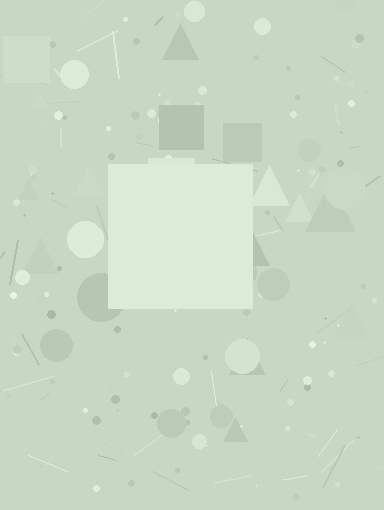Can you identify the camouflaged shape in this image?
The camouflaged shape is a square.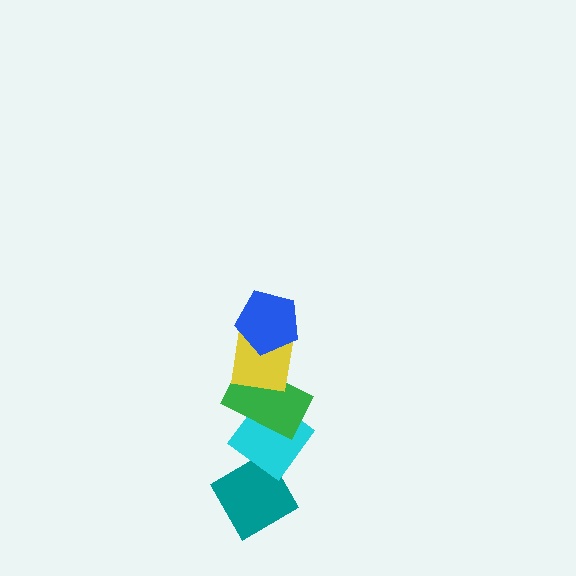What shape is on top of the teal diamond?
The cyan diamond is on top of the teal diamond.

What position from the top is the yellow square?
The yellow square is 2nd from the top.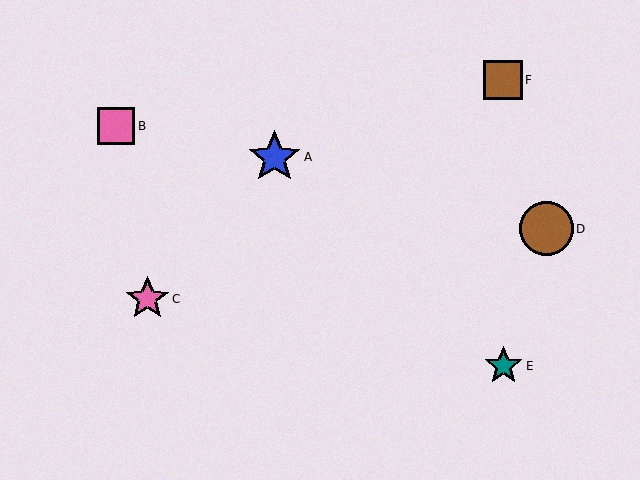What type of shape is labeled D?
Shape D is a brown circle.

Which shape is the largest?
The brown circle (labeled D) is the largest.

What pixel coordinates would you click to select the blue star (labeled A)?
Click at (275, 157) to select the blue star A.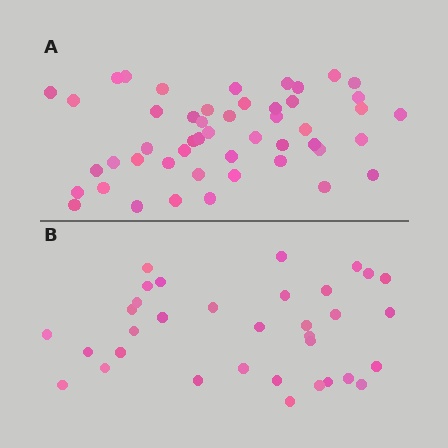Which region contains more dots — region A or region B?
Region A (the top region) has more dots.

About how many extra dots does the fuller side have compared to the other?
Region A has approximately 15 more dots than region B.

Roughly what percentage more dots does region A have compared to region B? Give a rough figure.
About 45% more.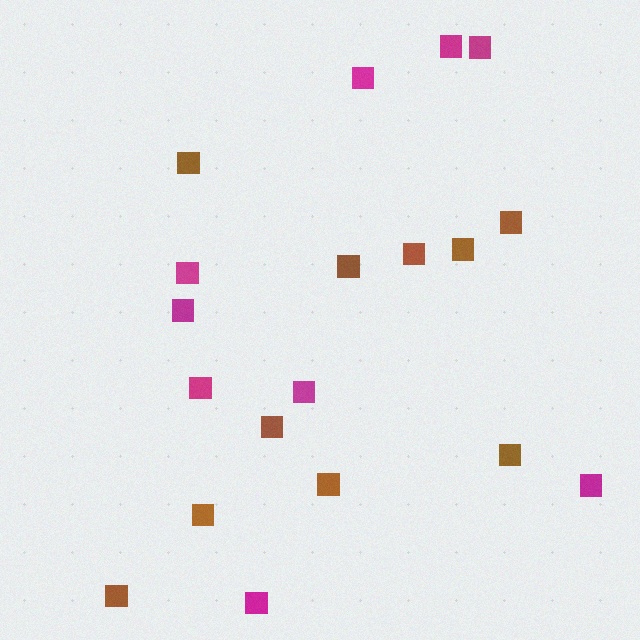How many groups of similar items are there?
There are 2 groups: one group of brown squares (10) and one group of magenta squares (9).